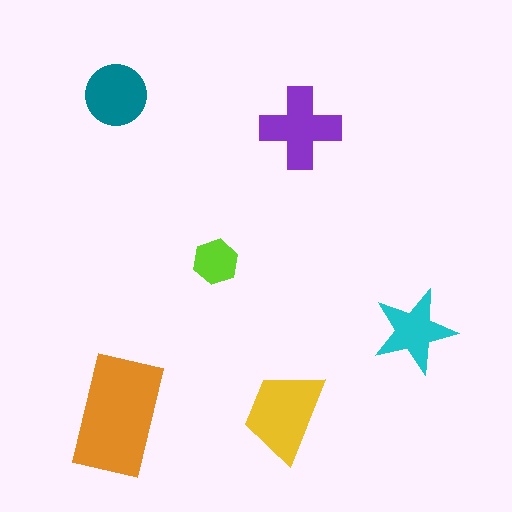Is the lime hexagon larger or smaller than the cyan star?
Smaller.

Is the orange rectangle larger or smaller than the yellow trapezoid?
Larger.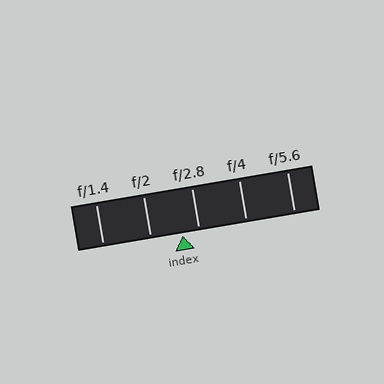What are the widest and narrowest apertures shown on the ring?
The widest aperture shown is f/1.4 and the narrowest is f/5.6.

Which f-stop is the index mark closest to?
The index mark is closest to f/2.8.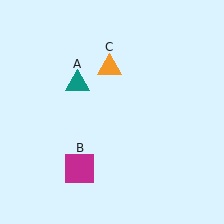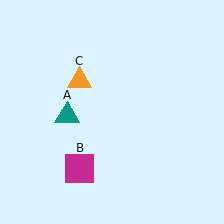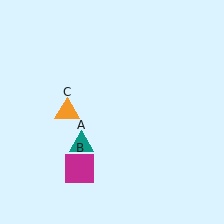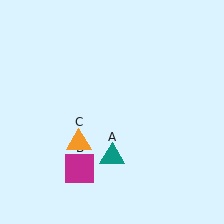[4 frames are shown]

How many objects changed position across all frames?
2 objects changed position: teal triangle (object A), orange triangle (object C).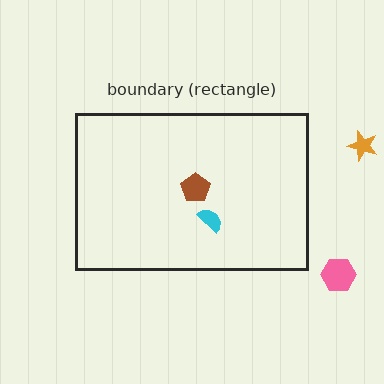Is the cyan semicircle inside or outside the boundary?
Inside.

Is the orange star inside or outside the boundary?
Outside.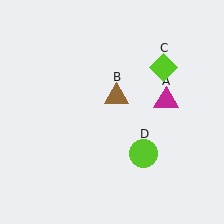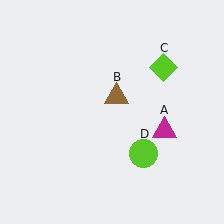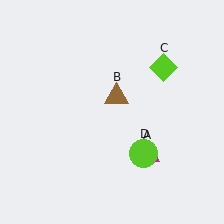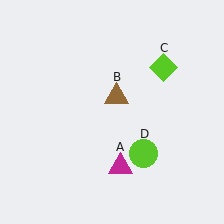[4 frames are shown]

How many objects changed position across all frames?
1 object changed position: magenta triangle (object A).